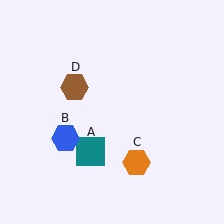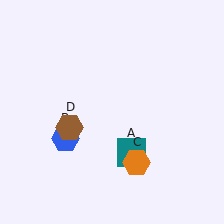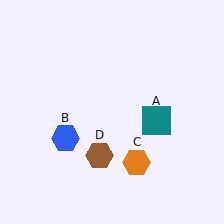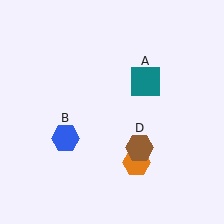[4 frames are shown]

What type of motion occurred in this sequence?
The teal square (object A), brown hexagon (object D) rotated counterclockwise around the center of the scene.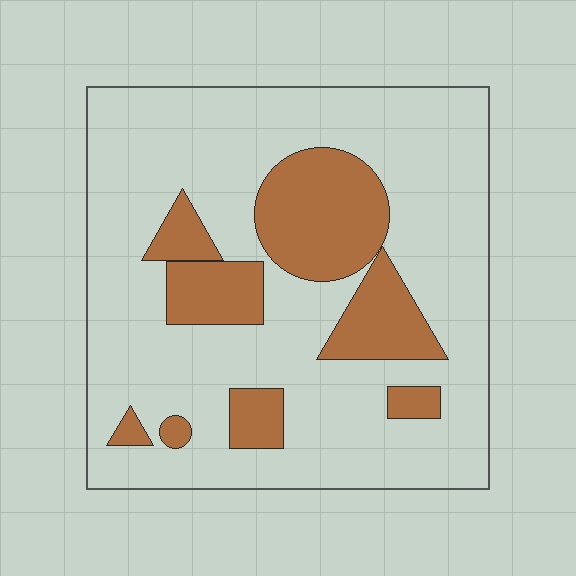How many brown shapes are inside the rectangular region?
8.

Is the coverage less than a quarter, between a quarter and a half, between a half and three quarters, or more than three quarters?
Less than a quarter.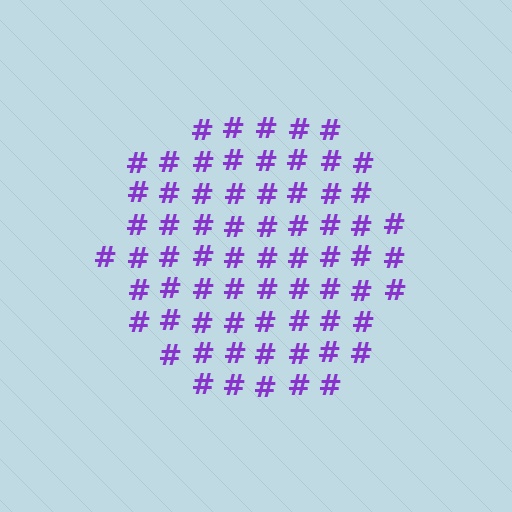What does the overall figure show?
The overall figure shows a circle.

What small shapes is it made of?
It is made of small hash symbols.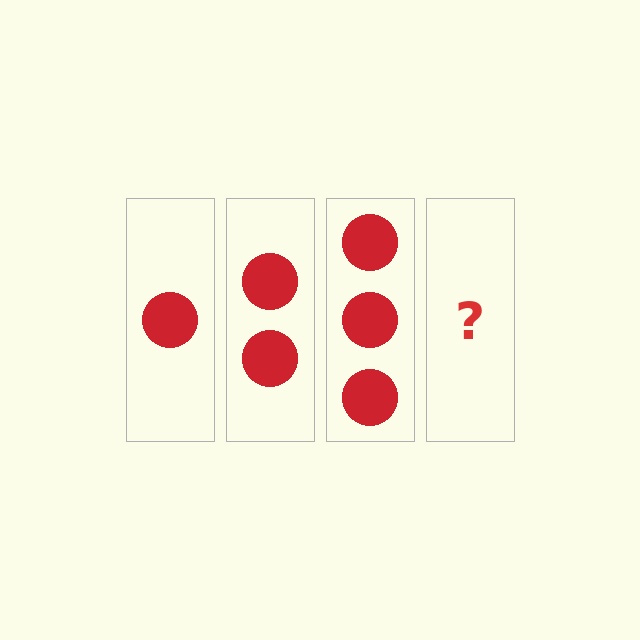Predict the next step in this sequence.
The next step is 4 circles.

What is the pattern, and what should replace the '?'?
The pattern is that each step adds one more circle. The '?' should be 4 circles.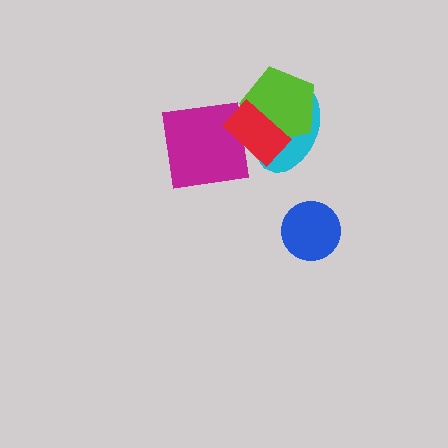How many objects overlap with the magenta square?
1 object overlaps with the magenta square.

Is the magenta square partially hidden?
Yes, it is partially covered by another shape.